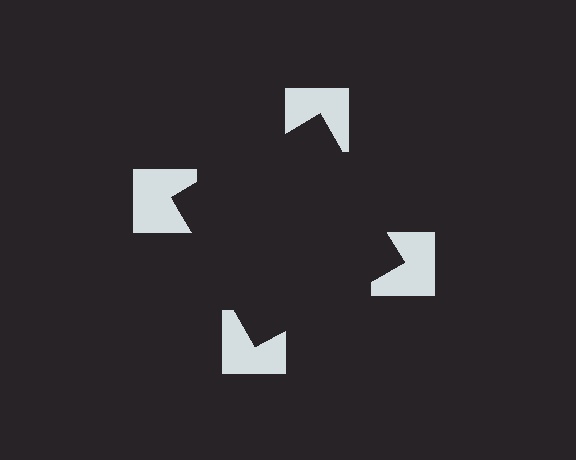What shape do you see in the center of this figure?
An illusory square — its edges are inferred from the aligned wedge cuts in the notched squares, not physically drawn.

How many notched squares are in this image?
There are 4 — one at each vertex of the illusory square.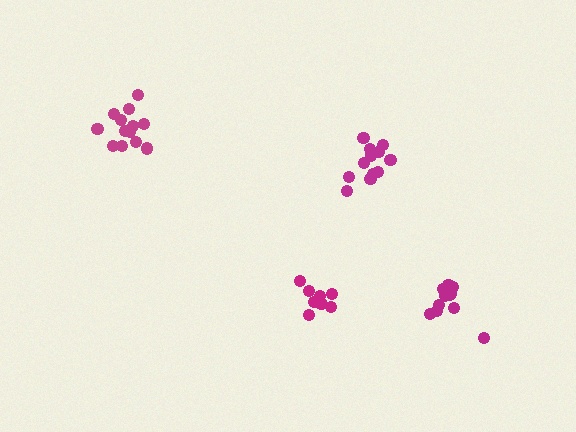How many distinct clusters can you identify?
There are 4 distinct clusters.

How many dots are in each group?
Group 1: 12 dots, Group 2: 8 dots, Group 3: 13 dots, Group 4: 11 dots (44 total).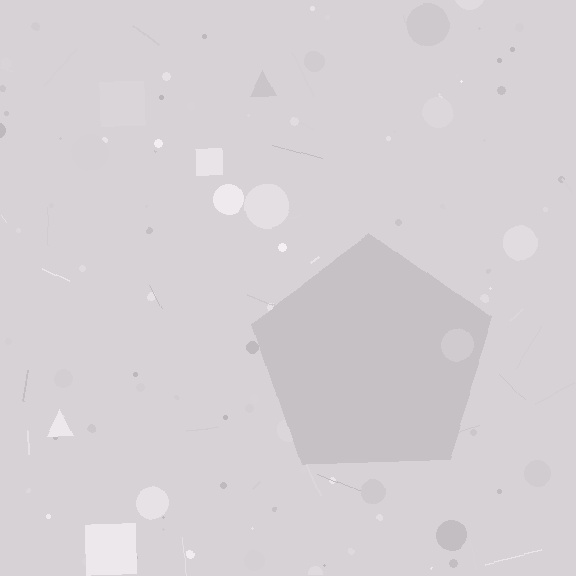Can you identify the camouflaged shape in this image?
The camouflaged shape is a pentagon.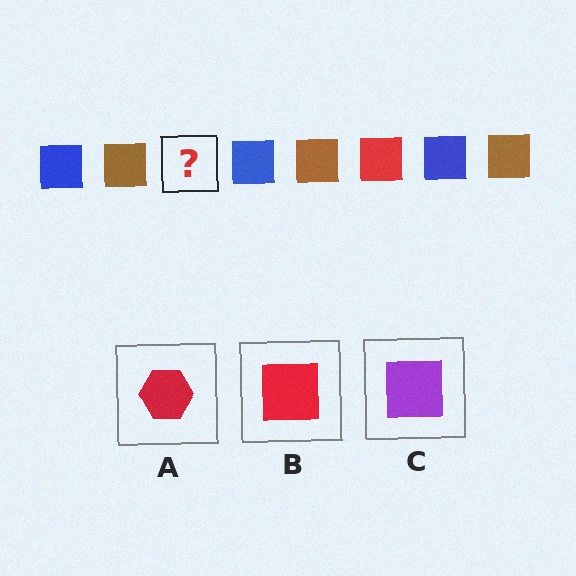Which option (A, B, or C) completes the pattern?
B.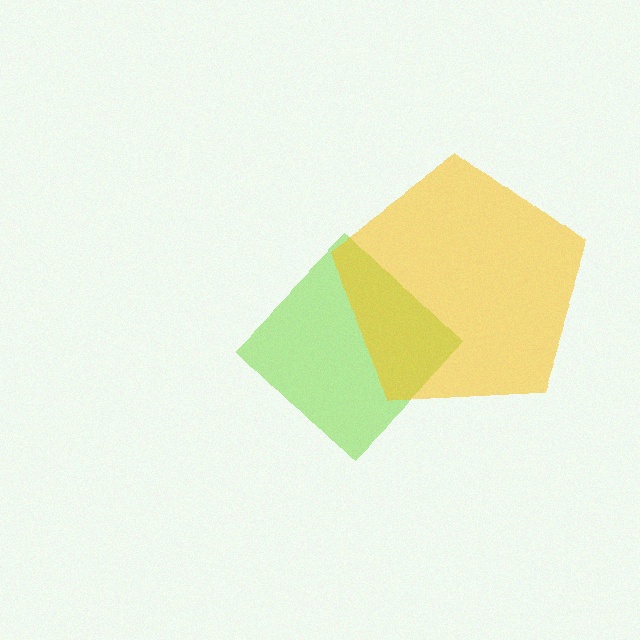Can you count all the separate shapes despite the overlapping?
Yes, there are 2 separate shapes.